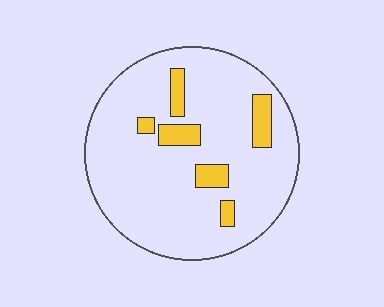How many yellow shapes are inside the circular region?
6.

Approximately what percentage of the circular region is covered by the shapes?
Approximately 10%.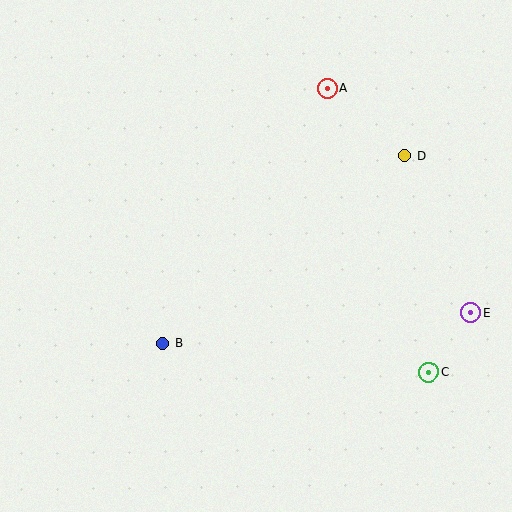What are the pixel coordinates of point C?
Point C is at (428, 373).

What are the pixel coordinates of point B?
Point B is at (163, 343).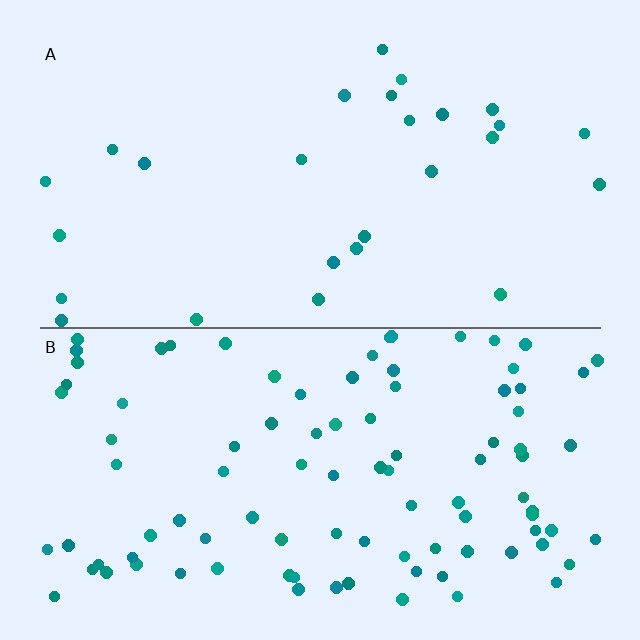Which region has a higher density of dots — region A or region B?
B (the bottom).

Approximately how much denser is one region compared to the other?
Approximately 3.6× — region B over region A.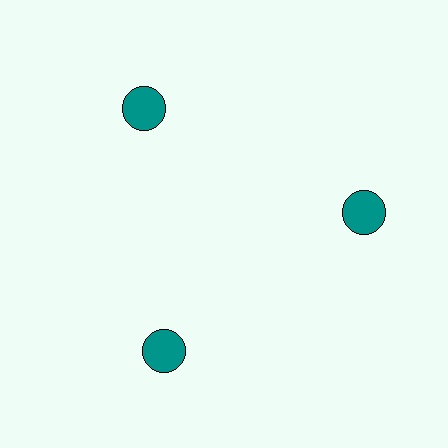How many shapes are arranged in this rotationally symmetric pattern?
There are 3 shapes, arranged in 3 groups of 1.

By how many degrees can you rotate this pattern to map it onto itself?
The pattern maps onto itself every 120 degrees of rotation.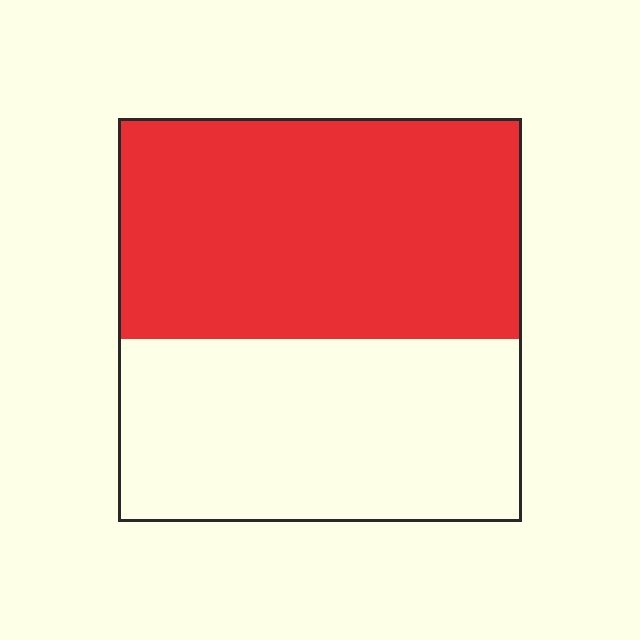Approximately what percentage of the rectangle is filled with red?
Approximately 55%.